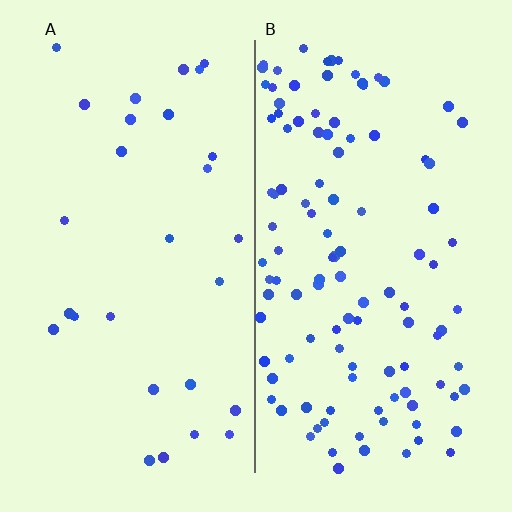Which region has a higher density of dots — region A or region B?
B (the right).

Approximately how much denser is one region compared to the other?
Approximately 3.9× — region B over region A.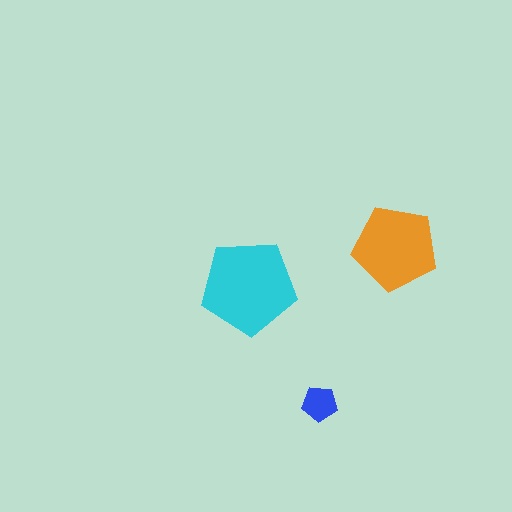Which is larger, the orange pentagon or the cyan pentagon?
The cyan one.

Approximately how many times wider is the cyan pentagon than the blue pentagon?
About 2.5 times wider.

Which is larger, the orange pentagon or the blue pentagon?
The orange one.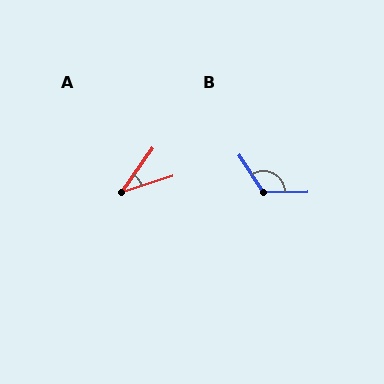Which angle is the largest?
B, at approximately 121 degrees.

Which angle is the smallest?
A, at approximately 36 degrees.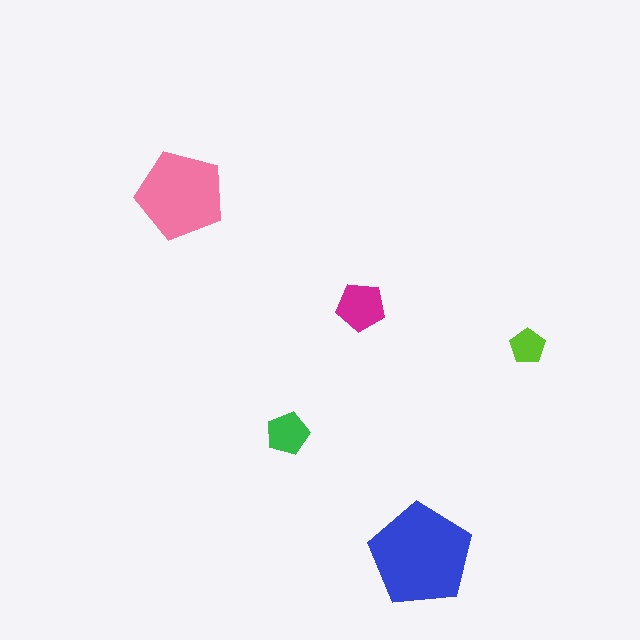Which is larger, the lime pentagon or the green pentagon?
The green one.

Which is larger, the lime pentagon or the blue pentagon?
The blue one.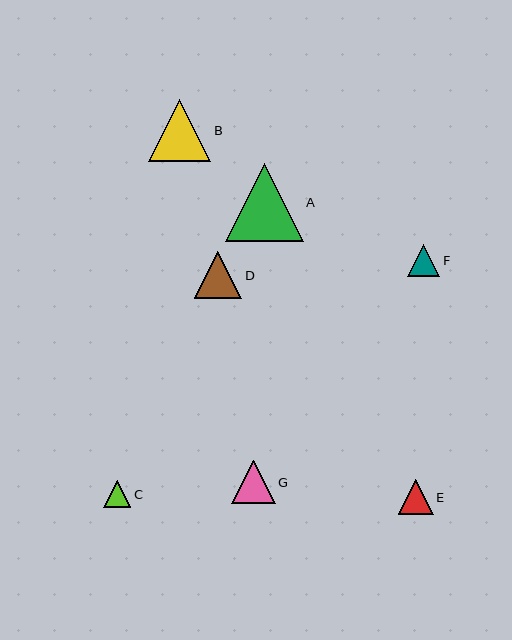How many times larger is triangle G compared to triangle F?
Triangle G is approximately 1.3 times the size of triangle F.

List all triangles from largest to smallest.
From largest to smallest: A, B, D, G, E, F, C.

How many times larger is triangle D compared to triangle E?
Triangle D is approximately 1.3 times the size of triangle E.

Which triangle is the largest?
Triangle A is the largest with a size of approximately 78 pixels.